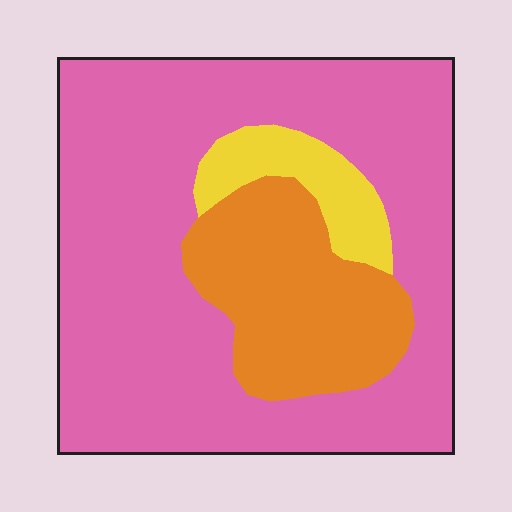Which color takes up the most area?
Pink, at roughly 70%.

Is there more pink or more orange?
Pink.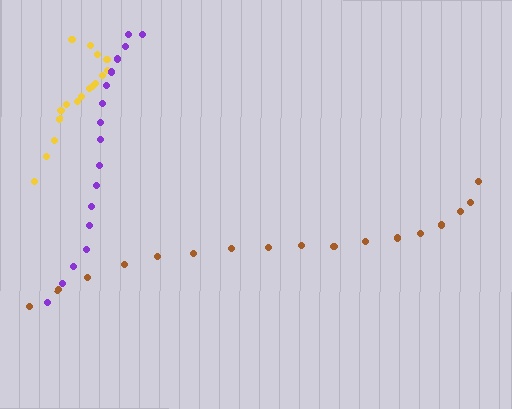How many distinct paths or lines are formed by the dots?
There are 3 distinct paths.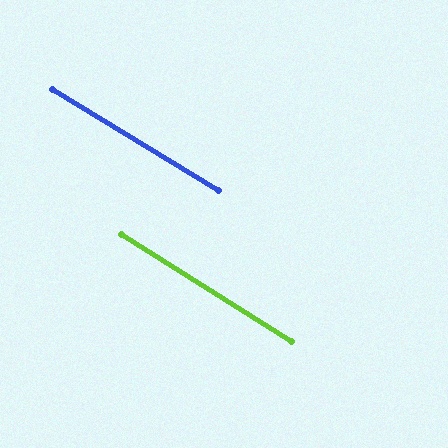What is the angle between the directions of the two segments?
Approximately 1 degree.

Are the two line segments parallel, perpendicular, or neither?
Parallel — their directions differ by only 0.8°.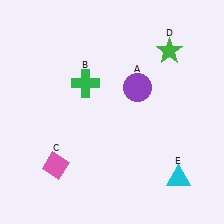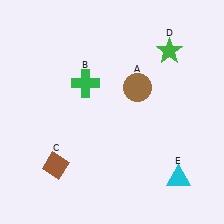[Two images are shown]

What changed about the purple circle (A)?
In Image 1, A is purple. In Image 2, it changed to brown.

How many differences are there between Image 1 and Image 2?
There are 2 differences between the two images.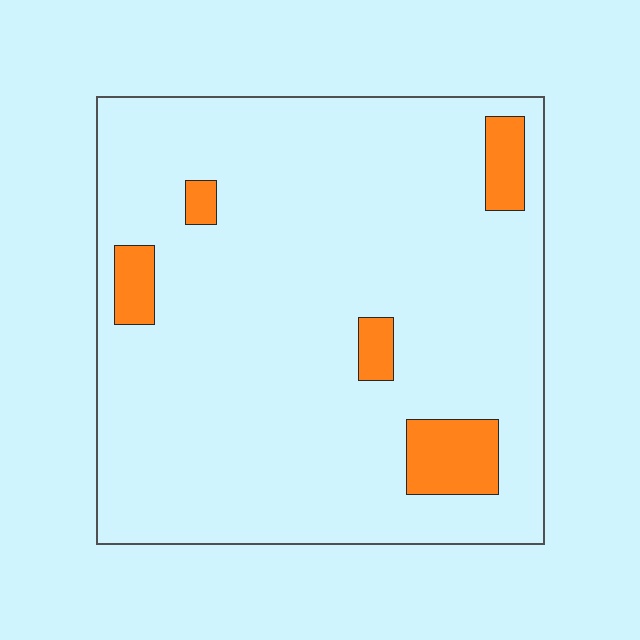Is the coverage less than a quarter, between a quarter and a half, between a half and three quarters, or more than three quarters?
Less than a quarter.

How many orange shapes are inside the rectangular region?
5.